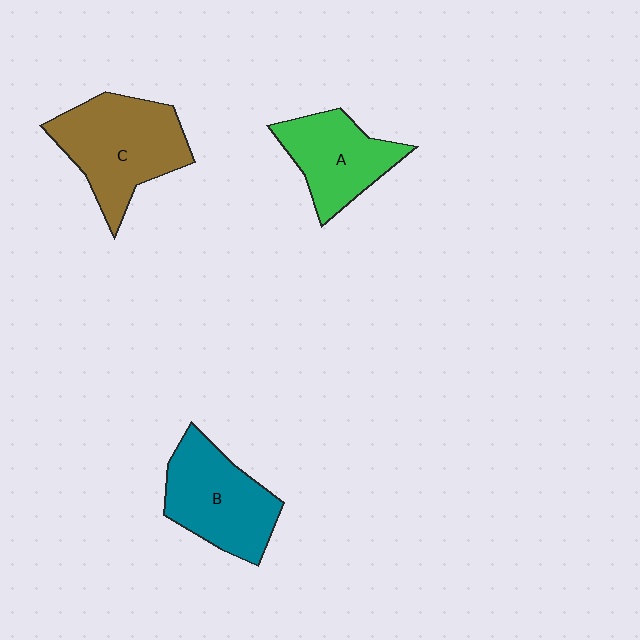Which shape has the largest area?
Shape C (brown).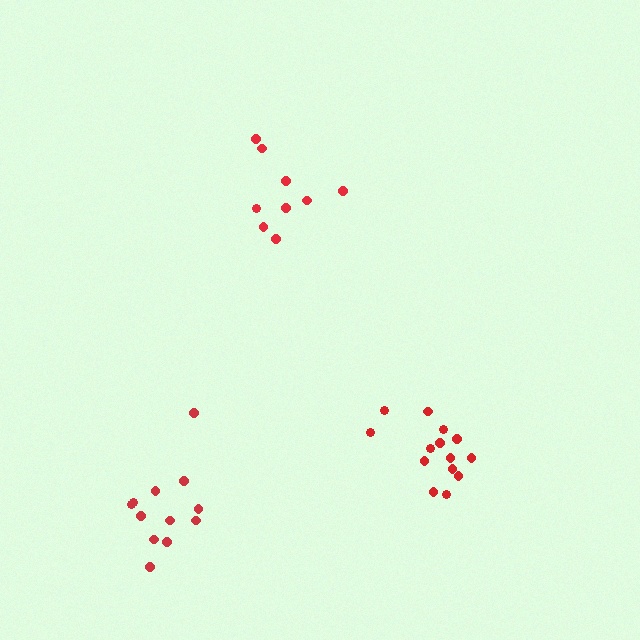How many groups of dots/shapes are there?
There are 3 groups.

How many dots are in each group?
Group 1: 12 dots, Group 2: 9 dots, Group 3: 14 dots (35 total).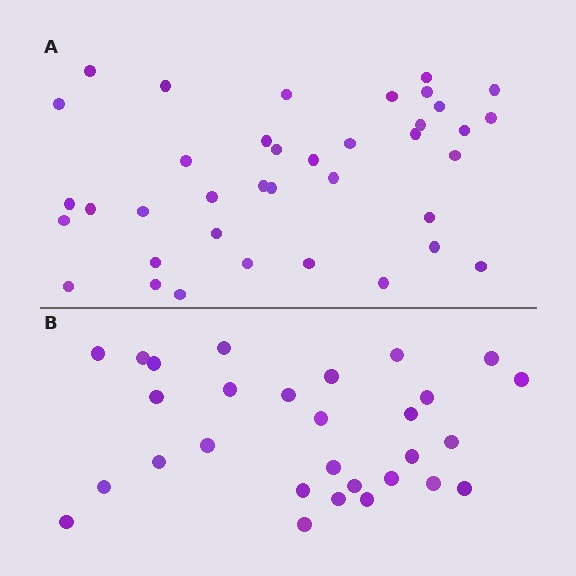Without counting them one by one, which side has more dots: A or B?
Region A (the top region) has more dots.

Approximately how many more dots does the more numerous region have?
Region A has roughly 8 or so more dots than region B.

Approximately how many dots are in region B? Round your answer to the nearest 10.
About 30 dots. (The exact count is 29, which rounds to 30.)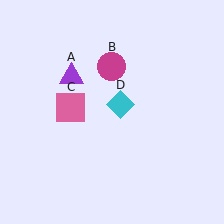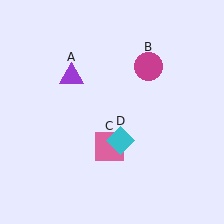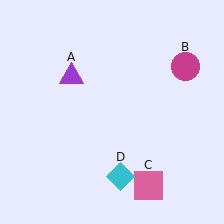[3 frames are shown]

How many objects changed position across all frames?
3 objects changed position: magenta circle (object B), pink square (object C), cyan diamond (object D).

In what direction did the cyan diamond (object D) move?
The cyan diamond (object D) moved down.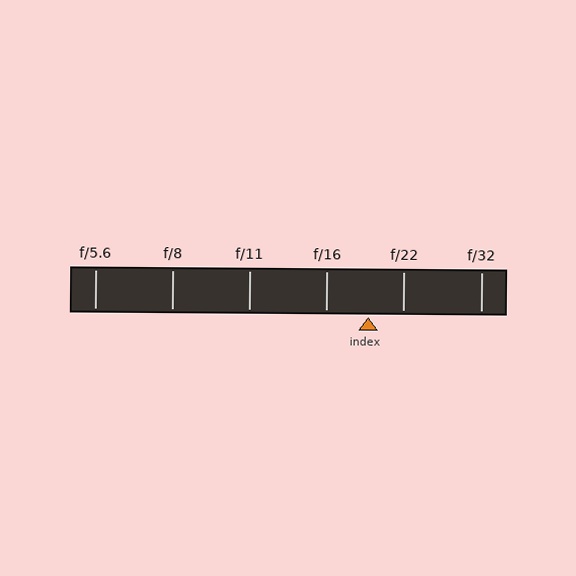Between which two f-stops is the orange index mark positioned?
The index mark is between f/16 and f/22.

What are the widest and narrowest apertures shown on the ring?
The widest aperture shown is f/5.6 and the narrowest is f/32.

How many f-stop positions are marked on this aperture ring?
There are 6 f-stop positions marked.